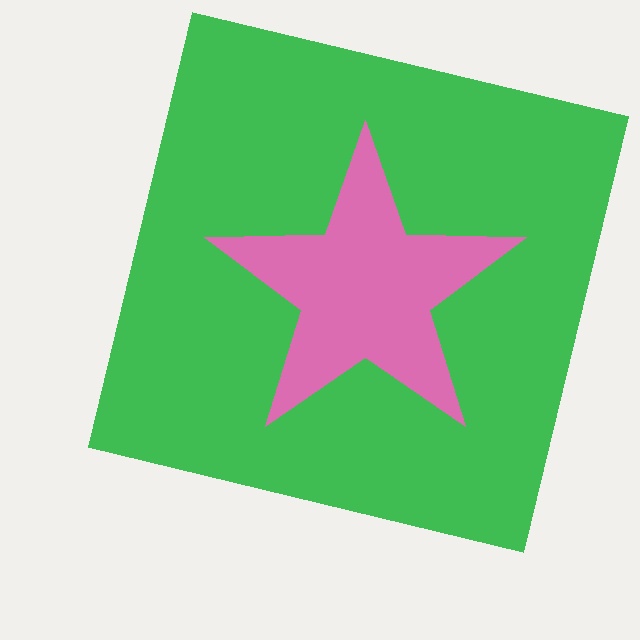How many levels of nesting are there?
2.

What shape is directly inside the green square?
The pink star.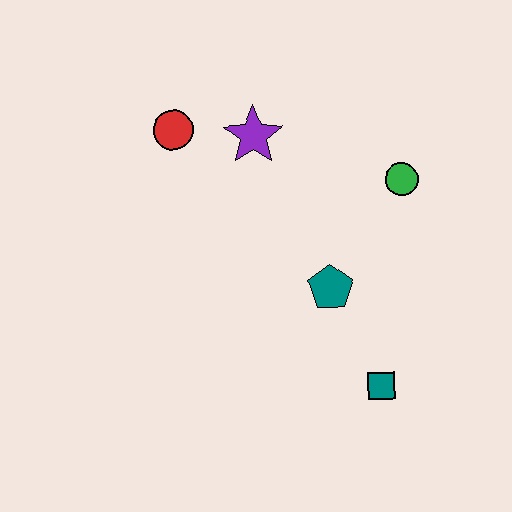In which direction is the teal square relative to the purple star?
The teal square is below the purple star.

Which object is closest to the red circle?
The purple star is closest to the red circle.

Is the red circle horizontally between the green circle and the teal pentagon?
No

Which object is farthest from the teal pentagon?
The red circle is farthest from the teal pentagon.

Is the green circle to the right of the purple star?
Yes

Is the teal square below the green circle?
Yes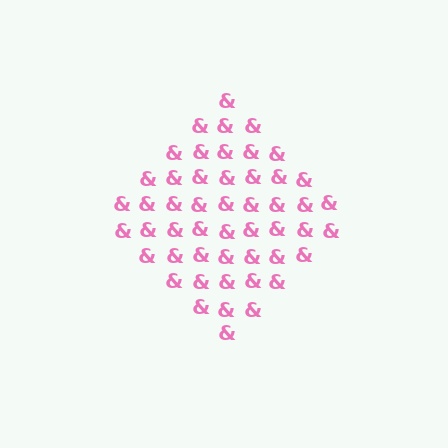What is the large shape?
The large shape is a diamond.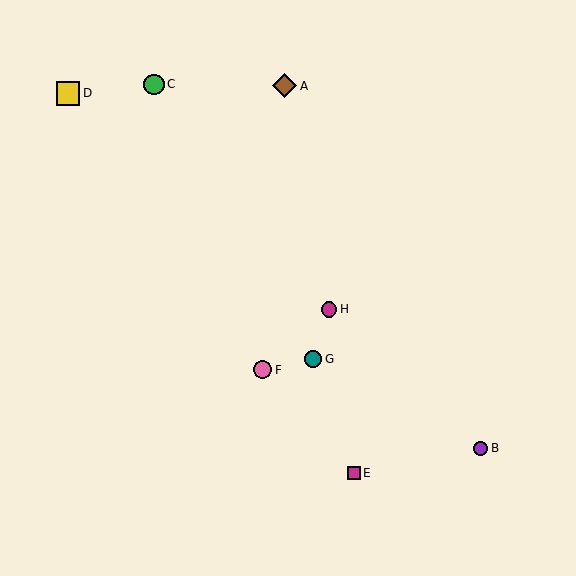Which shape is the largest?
The brown diamond (labeled A) is the largest.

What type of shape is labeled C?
Shape C is a green circle.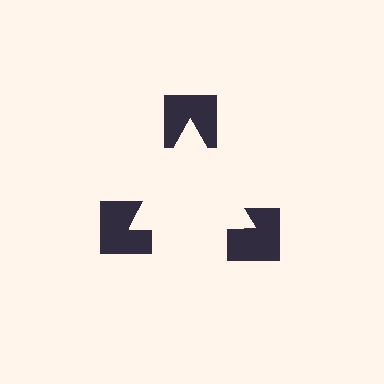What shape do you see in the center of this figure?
An illusory triangle — its edges are inferred from the aligned wedge cuts in the notched squares, not physically drawn.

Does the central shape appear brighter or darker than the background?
It typically appears slightly brighter than the background, even though no actual brightness change is drawn.